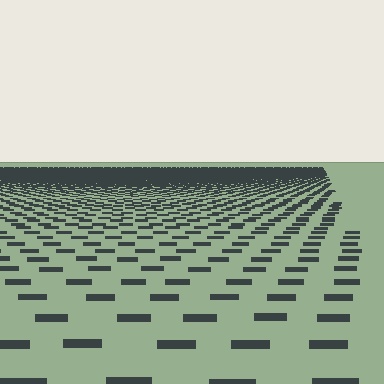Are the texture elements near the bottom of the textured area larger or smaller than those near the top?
Larger. Near the bottom, elements are closer to the viewer and appear at a bigger on-screen size.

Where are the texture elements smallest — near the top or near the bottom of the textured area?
Near the top.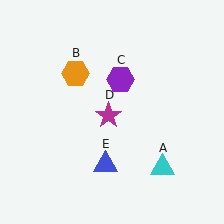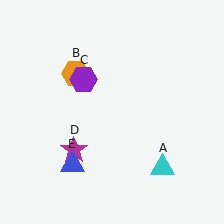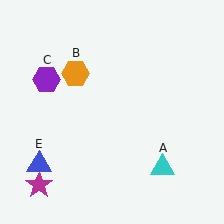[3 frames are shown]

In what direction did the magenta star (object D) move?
The magenta star (object D) moved down and to the left.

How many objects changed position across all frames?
3 objects changed position: purple hexagon (object C), magenta star (object D), blue triangle (object E).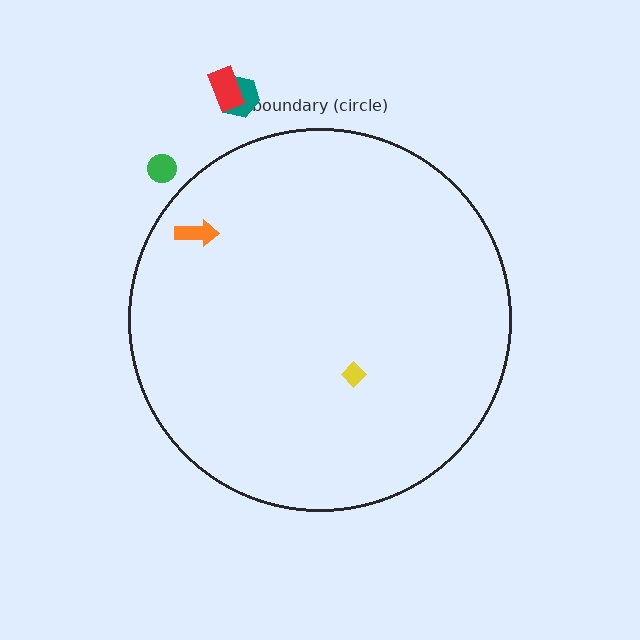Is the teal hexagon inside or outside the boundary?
Outside.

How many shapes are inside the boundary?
2 inside, 3 outside.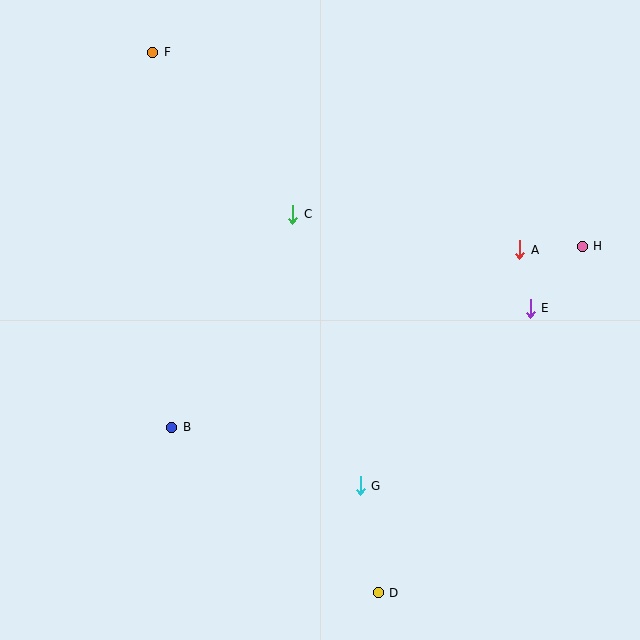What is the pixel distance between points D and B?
The distance between D and B is 264 pixels.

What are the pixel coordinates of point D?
Point D is at (378, 593).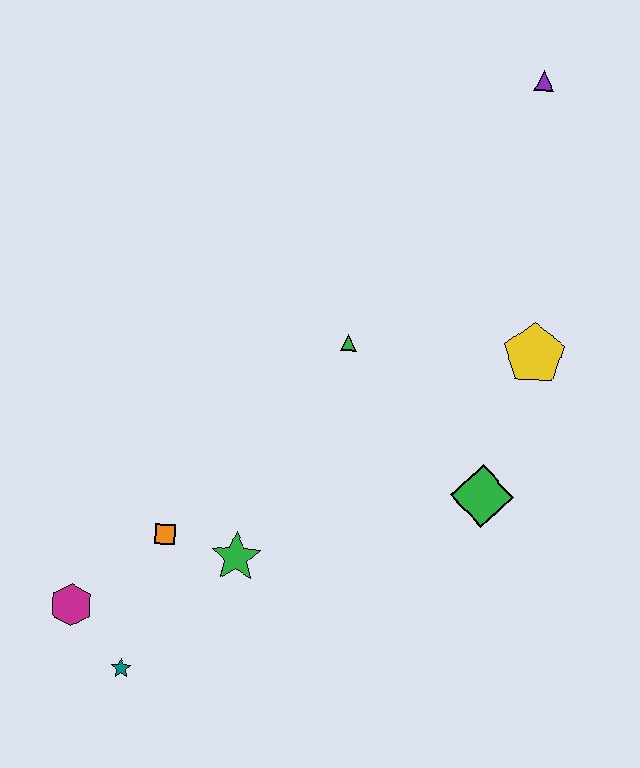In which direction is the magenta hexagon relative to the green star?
The magenta hexagon is to the left of the green star.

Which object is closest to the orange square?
The green star is closest to the orange square.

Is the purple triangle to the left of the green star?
No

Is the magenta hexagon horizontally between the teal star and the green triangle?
No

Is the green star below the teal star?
No